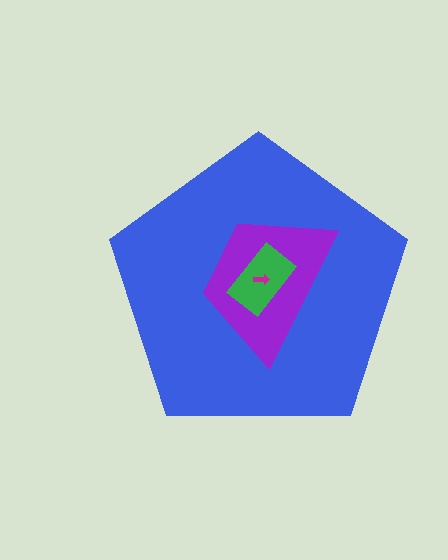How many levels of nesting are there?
4.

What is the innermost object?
The magenta arrow.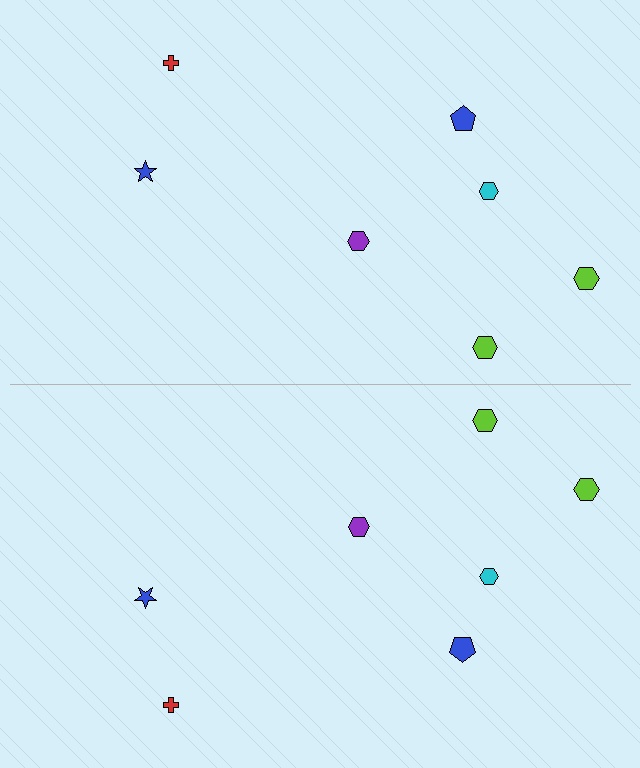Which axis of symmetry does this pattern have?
The pattern has a horizontal axis of symmetry running through the center of the image.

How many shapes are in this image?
There are 14 shapes in this image.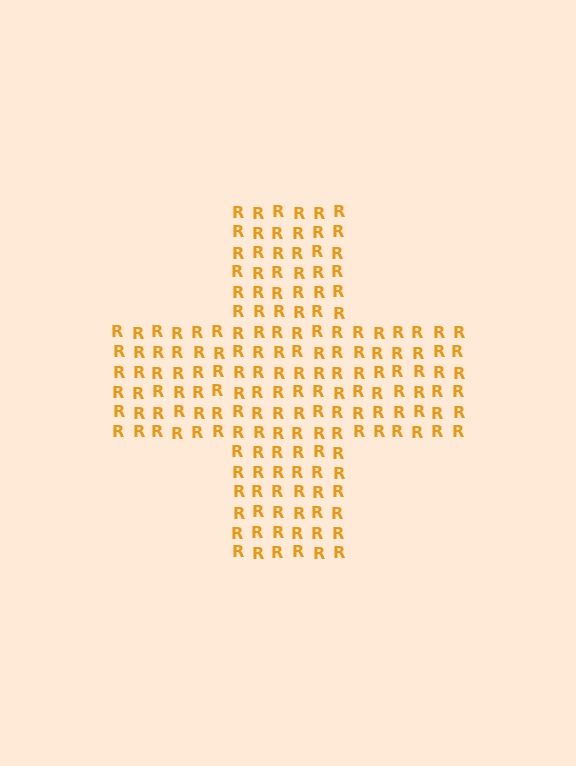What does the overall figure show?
The overall figure shows a cross.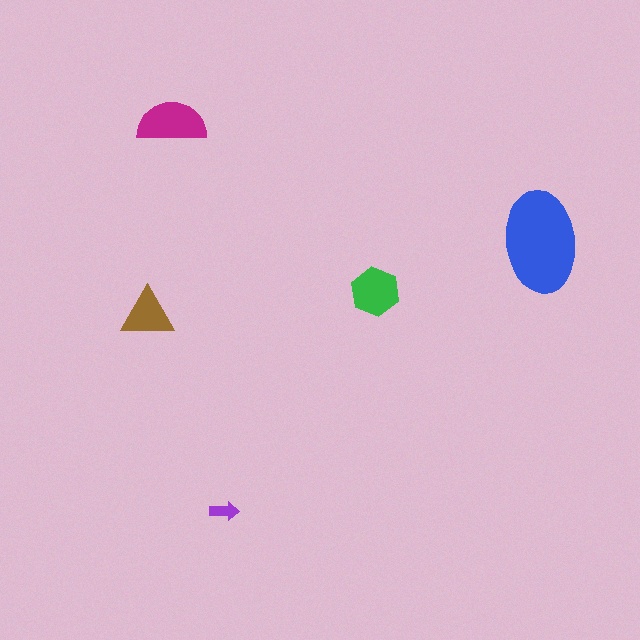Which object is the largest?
The blue ellipse.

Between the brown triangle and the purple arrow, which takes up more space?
The brown triangle.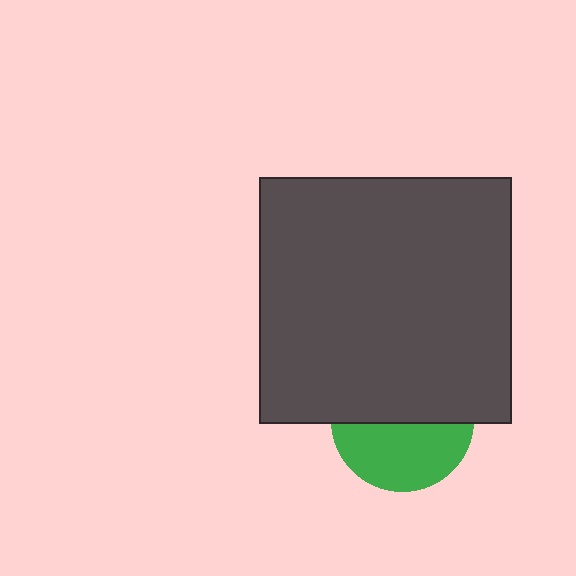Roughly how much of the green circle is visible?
About half of it is visible (roughly 47%).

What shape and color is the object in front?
The object in front is a dark gray rectangle.